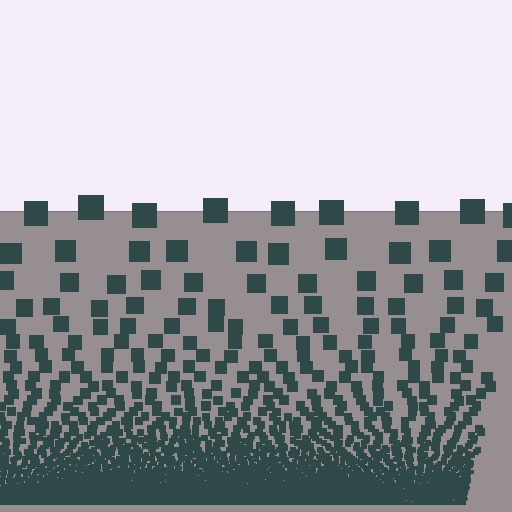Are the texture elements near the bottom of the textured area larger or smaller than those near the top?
Smaller. The gradient is inverted — elements near the bottom are smaller and denser.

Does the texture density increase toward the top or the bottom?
Density increases toward the bottom.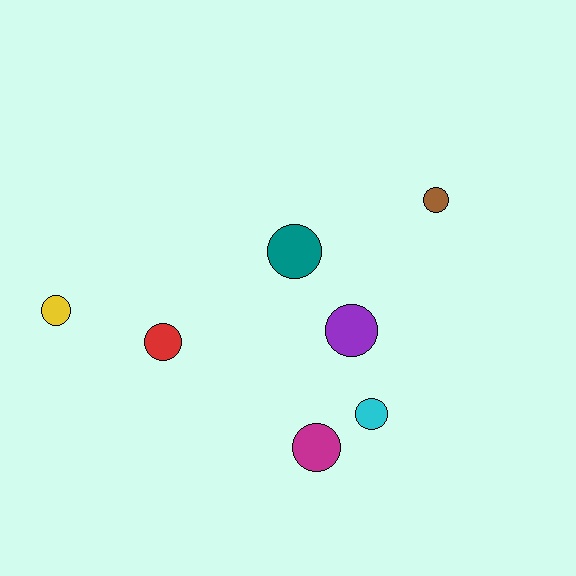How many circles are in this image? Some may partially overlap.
There are 7 circles.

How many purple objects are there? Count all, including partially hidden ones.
There is 1 purple object.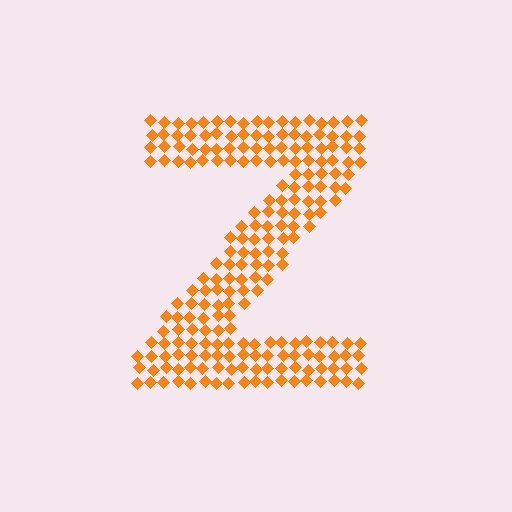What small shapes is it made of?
It is made of small diamonds.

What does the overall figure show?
The overall figure shows the letter Z.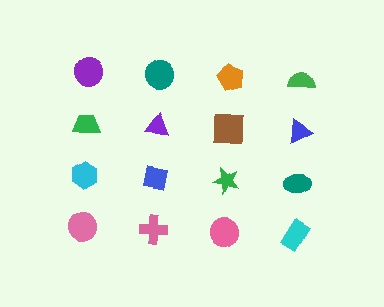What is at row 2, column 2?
A purple triangle.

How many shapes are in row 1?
4 shapes.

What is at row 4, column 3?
A pink circle.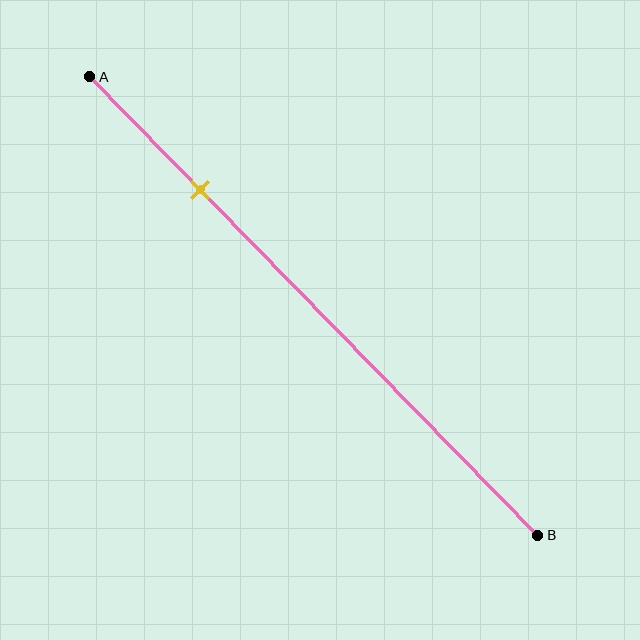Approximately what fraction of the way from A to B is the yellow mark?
The yellow mark is approximately 25% of the way from A to B.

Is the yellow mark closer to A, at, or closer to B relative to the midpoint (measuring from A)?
The yellow mark is closer to point A than the midpoint of segment AB.